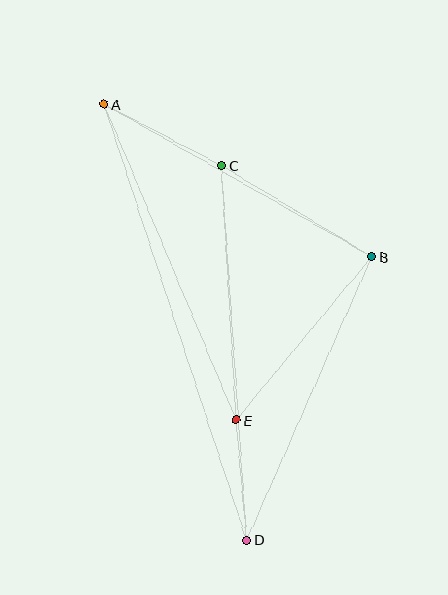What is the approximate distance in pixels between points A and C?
The distance between A and C is approximately 132 pixels.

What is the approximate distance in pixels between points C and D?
The distance between C and D is approximately 375 pixels.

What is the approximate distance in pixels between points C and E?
The distance between C and E is approximately 255 pixels.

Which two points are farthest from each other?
Points A and D are farthest from each other.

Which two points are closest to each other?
Points D and E are closest to each other.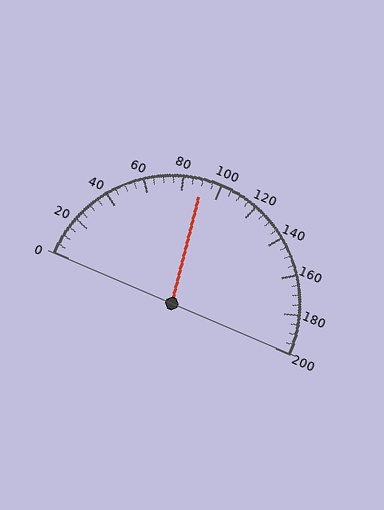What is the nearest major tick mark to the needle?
The nearest major tick mark is 80.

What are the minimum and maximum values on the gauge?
The gauge ranges from 0 to 200.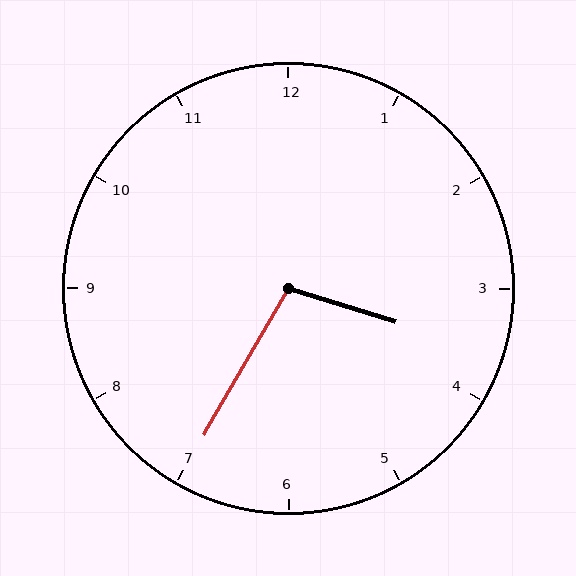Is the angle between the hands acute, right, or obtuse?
It is obtuse.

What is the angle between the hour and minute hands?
Approximately 102 degrees.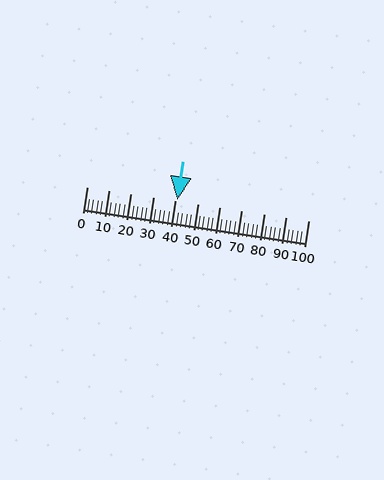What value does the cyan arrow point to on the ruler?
The cyan arrow points to approximately 41.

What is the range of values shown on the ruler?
The ruler shows values from 0 to 100.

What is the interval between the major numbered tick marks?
The major tick marks are spaced 10 units apart.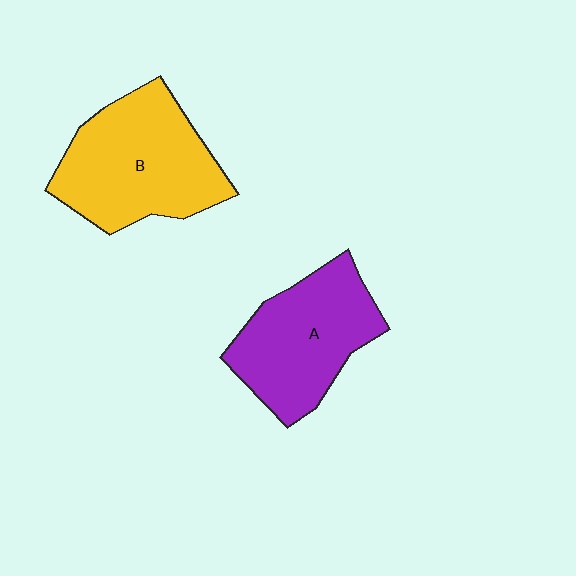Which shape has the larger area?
Shape B (yellow).